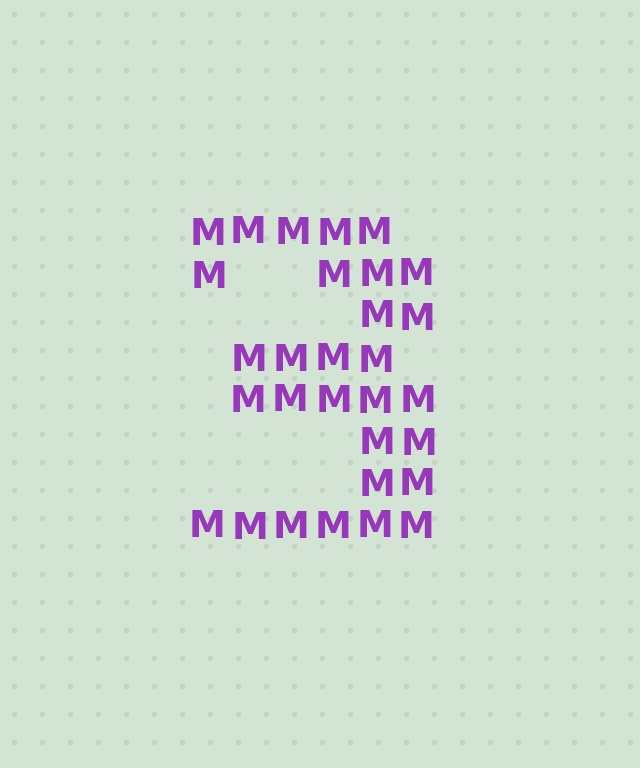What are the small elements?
The small elements are letter M's.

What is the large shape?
The large shape is the digit 3.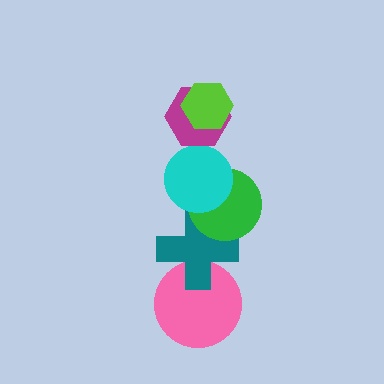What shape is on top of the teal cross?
The green circle is on top of the teal cross.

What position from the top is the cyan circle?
The cyan circle is 3rd from the top.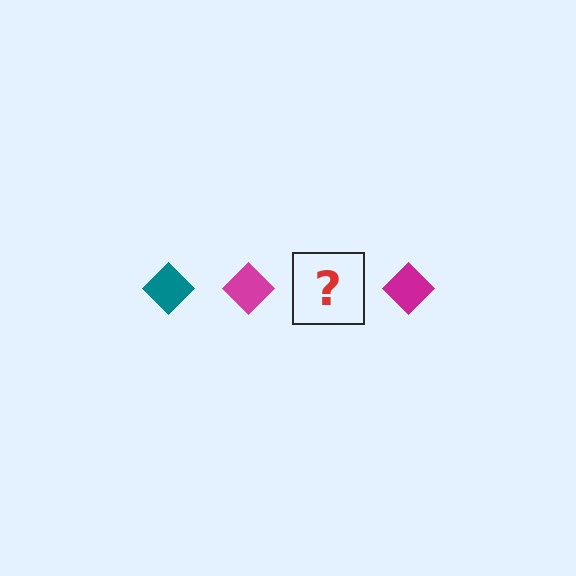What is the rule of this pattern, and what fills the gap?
The rule is that the pattern cycles through teal, magenta diamonds. The gap should be filled with a teal diamond.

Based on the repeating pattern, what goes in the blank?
The blank should be a teal diamond.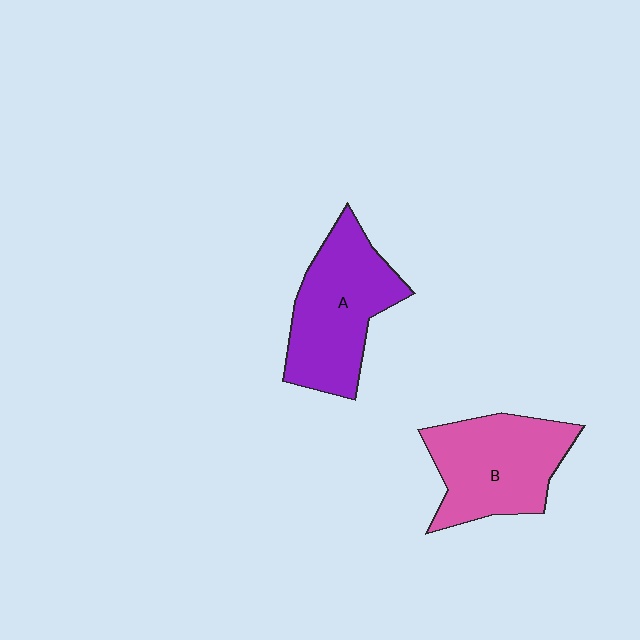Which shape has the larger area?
Shape A (purple).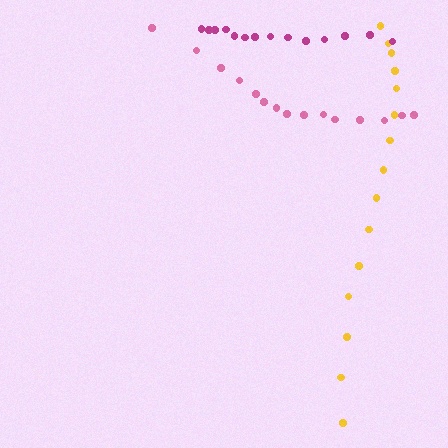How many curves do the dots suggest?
There are 3 distinct paths.